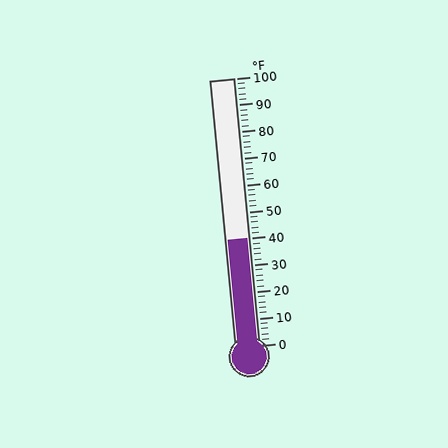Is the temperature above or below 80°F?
The temperature is below 80°F.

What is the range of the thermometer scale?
The thermometer scale ranges from 0°F to 100°F.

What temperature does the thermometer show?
The thermometer shows approximately 40°F.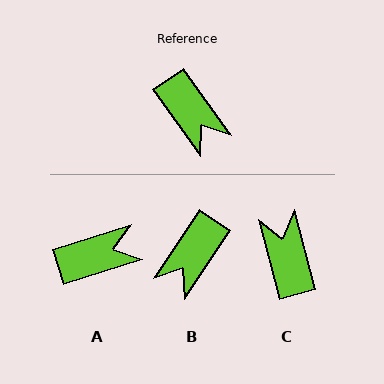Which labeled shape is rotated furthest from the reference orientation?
C, about 159 degrees away.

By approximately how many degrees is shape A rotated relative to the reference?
Approximately 72 degrees counter-clockwise.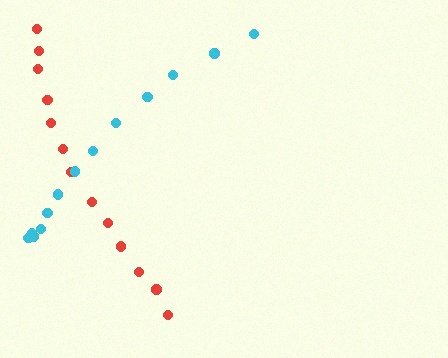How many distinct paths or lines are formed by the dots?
There are 2 distinct paths.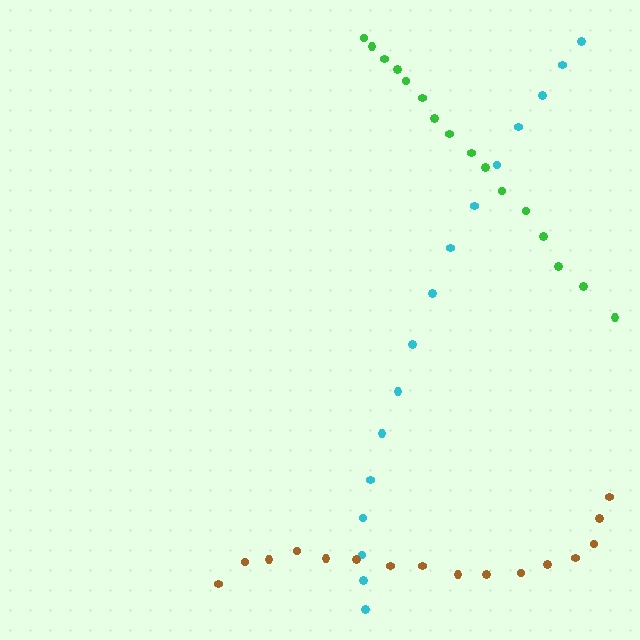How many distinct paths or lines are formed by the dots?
There are 3 distinct paths.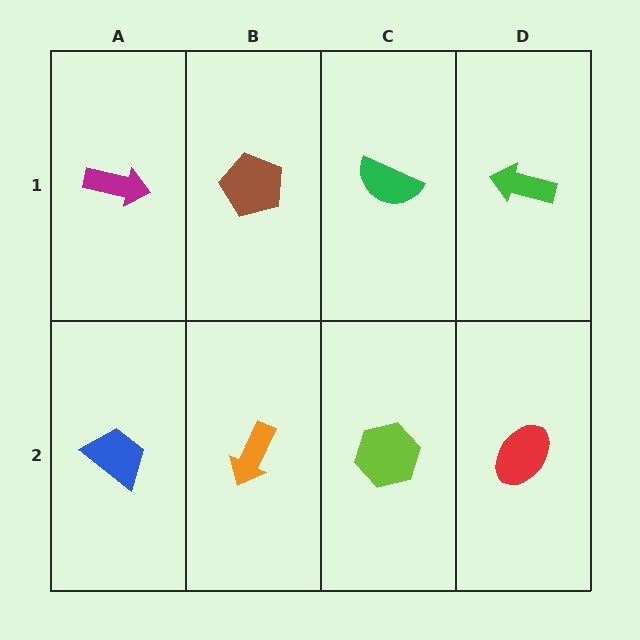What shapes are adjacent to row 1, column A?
A blue trapezoid (row 2, column A), a brown pentagon (row 1, column B).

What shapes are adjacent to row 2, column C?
A green semicircle (row 1, column C), an orange arrow (row 2, column B), a red ellipse (row 2, column D).